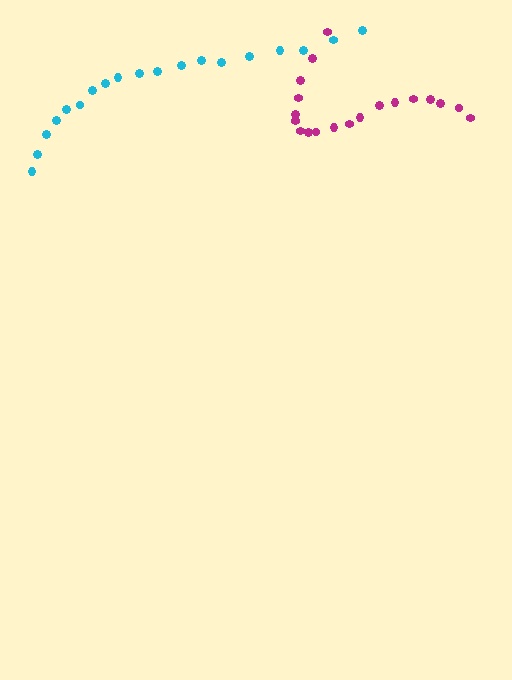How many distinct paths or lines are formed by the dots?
There are 2 distinct paths.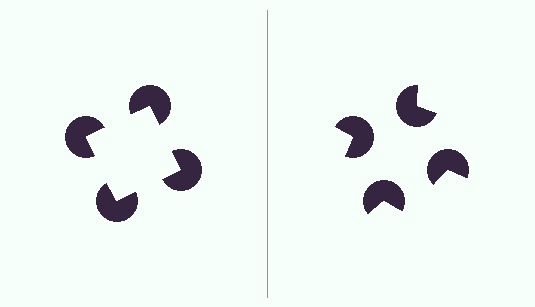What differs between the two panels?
The pac-man discs are positioned identically on both sides; only the wedge orientations differ. On the left they align to a square; on the right they are misaligned.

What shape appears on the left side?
An illusory square.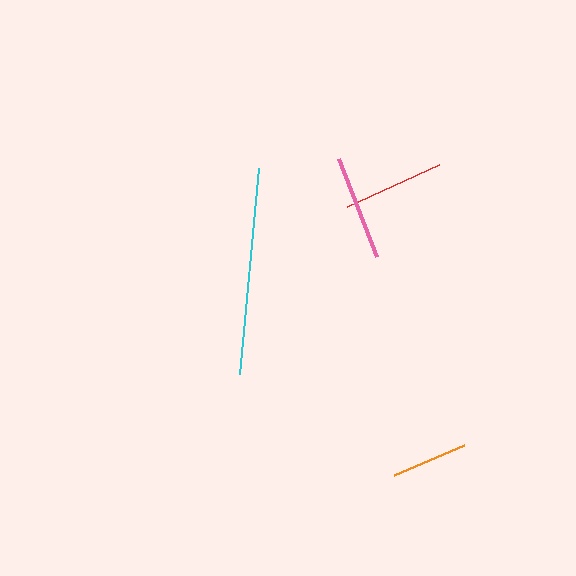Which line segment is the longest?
The cyan line is the longest at approximately 207 pixels.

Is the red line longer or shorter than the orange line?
The red line is longer than the orange line.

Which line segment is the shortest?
The orange line is the shortest at approximately 76 pixels.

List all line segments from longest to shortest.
From longest to shortest: cyan, pink, red, orange.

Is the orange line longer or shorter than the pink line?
The pink line is longer than the orange line.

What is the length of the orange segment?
The orange segment is approximately 76 pixels long.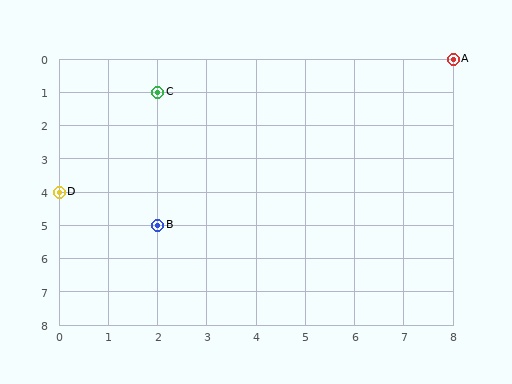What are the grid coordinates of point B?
Point B is at grid coordinates (2, 5).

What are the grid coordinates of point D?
Point D is at grid coordinates (0, 4).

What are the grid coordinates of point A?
Point A is at grid coordinates (8, 0).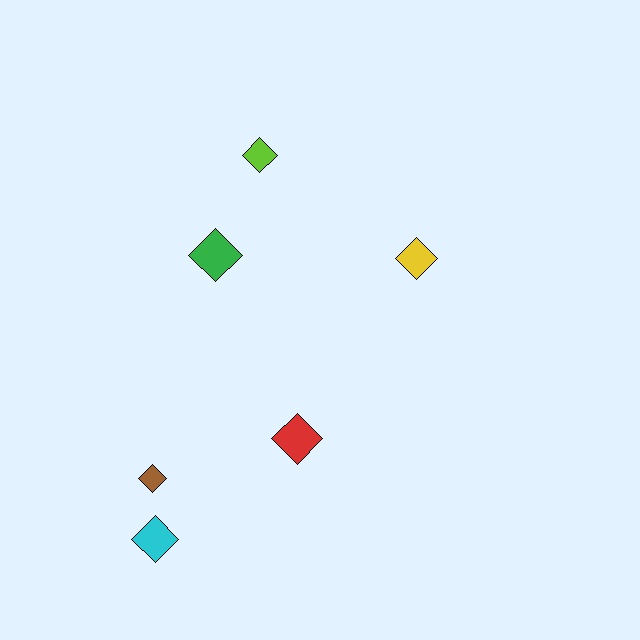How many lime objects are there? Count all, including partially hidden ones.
There is 1 lime object.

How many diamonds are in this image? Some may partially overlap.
There are 6 diamonds.